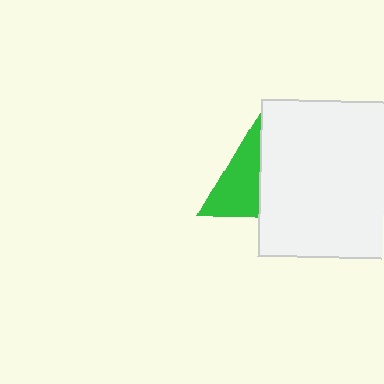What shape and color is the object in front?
The object in front is a white square.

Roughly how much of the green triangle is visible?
About half of it is visible (roughly 52%).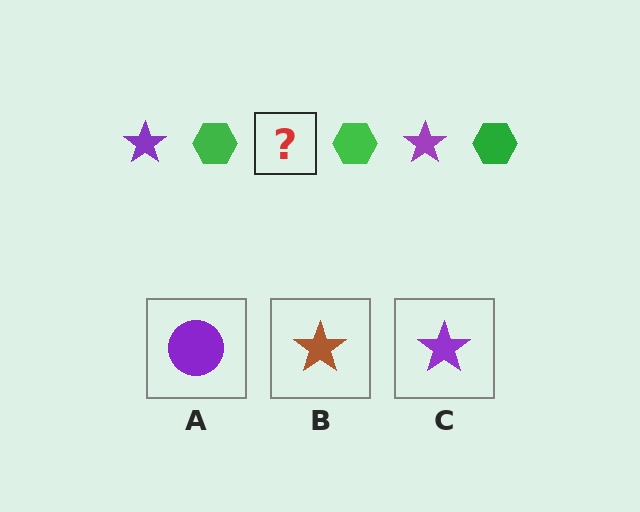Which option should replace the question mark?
Option C.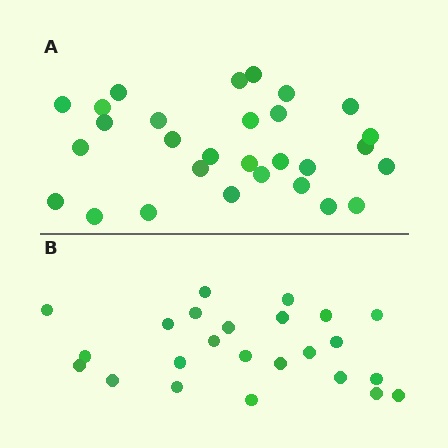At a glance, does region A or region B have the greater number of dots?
Region A (the top region) has more dots.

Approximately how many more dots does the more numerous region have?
Region A has about 5 more dots than region B.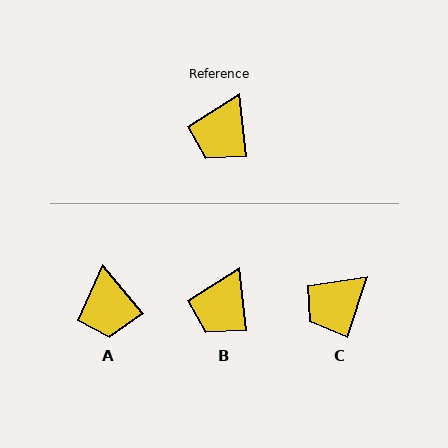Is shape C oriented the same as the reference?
No, it is off by about 25 degrees.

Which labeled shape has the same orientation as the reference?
B.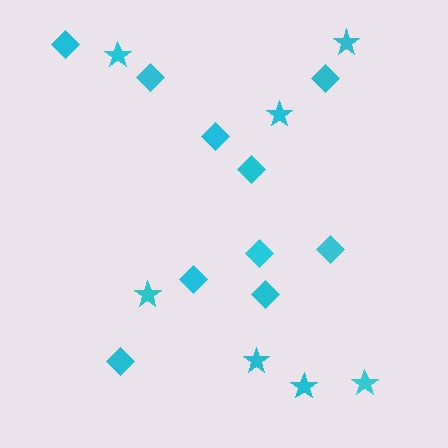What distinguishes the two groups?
There are 2 groups: one group of stars (7) and one group of diamonds (10).